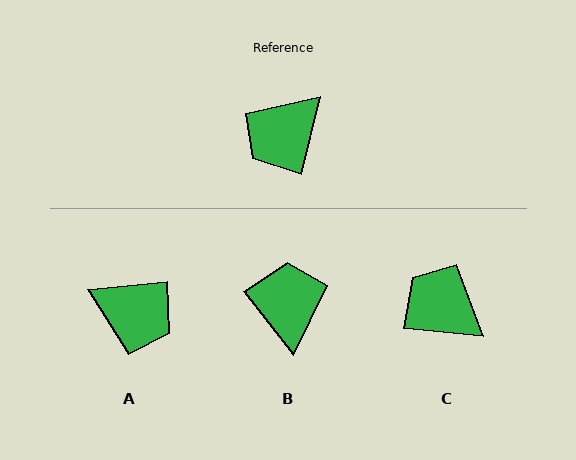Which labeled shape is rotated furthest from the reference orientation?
B, about 129 degrees away.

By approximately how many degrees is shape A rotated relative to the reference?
Approximately 109 degrees counter-clockwise.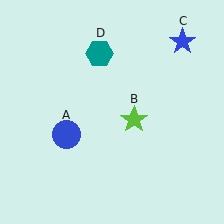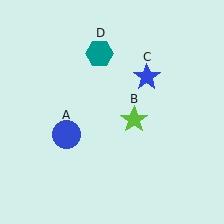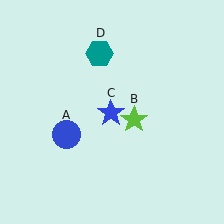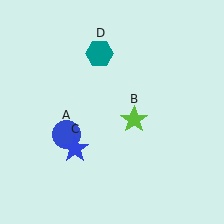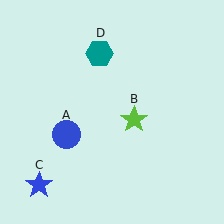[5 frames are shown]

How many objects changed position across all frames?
1 object changed position: blue star (object C).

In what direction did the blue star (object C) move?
The blue star (object C) moved down and to the left.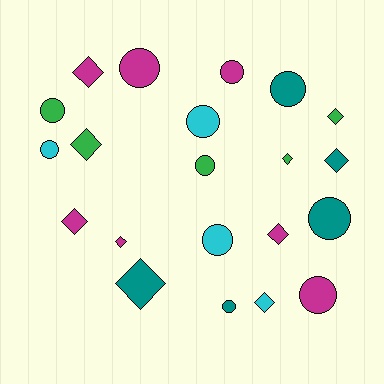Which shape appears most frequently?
Circle, with 11 objects.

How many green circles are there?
There are 2 green circles.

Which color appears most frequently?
Magenta, with 7 objects.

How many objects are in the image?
There are 21 objects.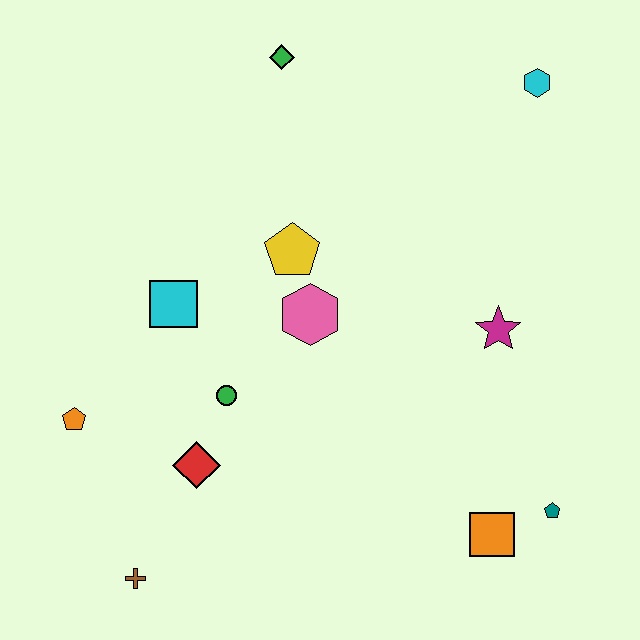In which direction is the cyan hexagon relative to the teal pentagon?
The cyan hexagon is above the teal pentagon.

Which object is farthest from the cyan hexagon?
The brown cross is farthest from the cyan hexagon.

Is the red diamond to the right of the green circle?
No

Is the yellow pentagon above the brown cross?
Yes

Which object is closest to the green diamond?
The yellow pentagon is closest to the green diamond.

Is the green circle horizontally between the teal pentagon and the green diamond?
No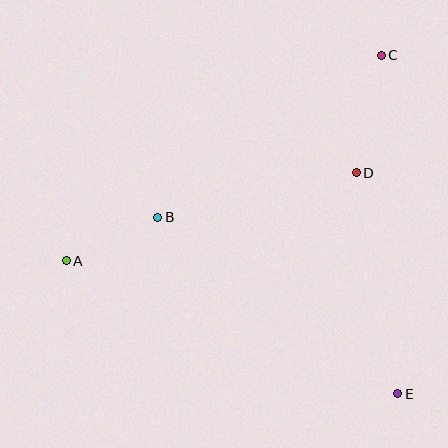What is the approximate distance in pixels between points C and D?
The distance between C and D is approximately 120 pixels.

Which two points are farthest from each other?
Points A and C are farthest from each other.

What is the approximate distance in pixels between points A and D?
The distance between A and D is approximately 303 pixels.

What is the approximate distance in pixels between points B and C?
The distance between B and C is approximately 276 pixels.